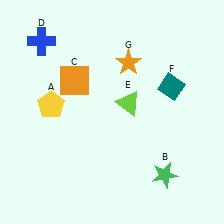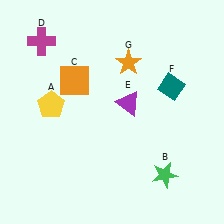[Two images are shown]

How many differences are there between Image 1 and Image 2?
There are 2 differences between the two images.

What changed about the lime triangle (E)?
In Image 1, E is lime. In Image 2, it changed to purple.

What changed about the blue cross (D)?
In Image 1, D is blue. In Image 2, it changed to magenta.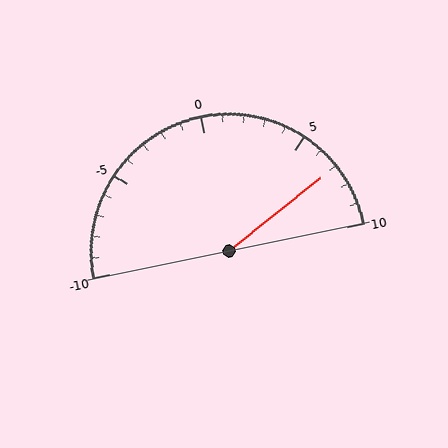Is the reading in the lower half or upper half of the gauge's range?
The reading is in the upper half of the range (-10 to 10).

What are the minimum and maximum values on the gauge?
The gauge ranges from -10 to 10.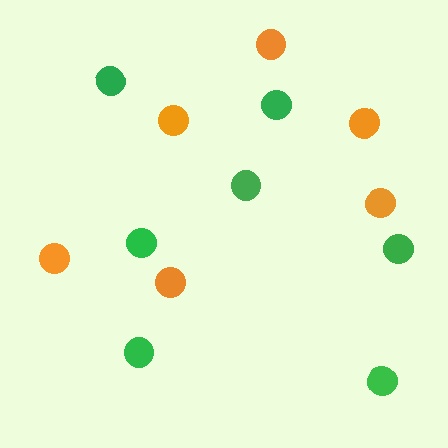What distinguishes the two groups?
There are 2 groups: one group of orange circles (6) and one group of green circles (7).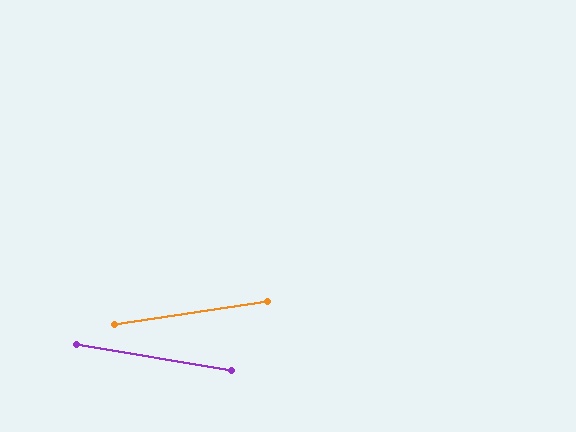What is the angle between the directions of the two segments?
Approximately 18 degrees.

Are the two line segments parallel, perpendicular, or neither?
Neither parallel nor perpendicular — they differ by about 18°.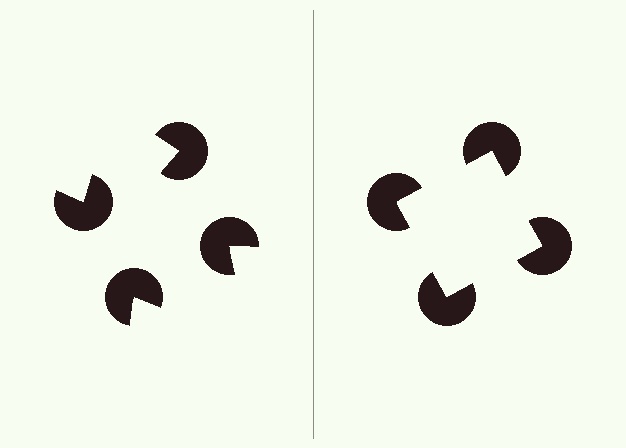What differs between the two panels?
The pac-man discs are positioned identically on both sides; only the wedge orientations differ. On the right they align to a square; on the left they are misaligned.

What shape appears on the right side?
An illusory square.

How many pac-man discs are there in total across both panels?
8 — 4 on each side.